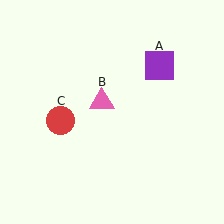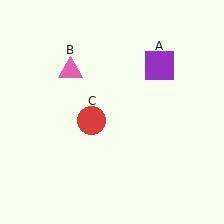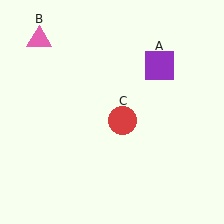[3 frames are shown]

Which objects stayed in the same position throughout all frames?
Purple square (object A) remained stationary.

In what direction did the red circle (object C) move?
The red circle (object C) moved right.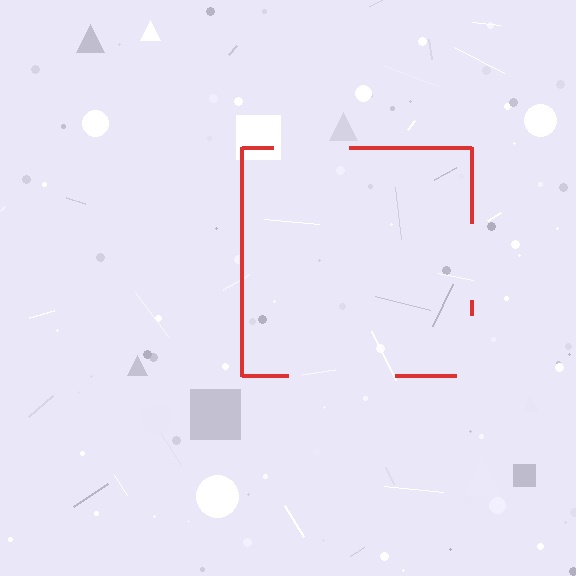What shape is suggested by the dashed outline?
The dashed outline suggests a square.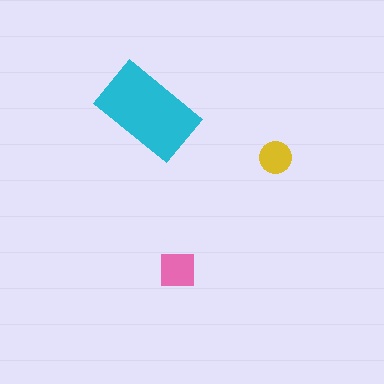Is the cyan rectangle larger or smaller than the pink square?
Larger.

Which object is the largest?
The cyan rectangle.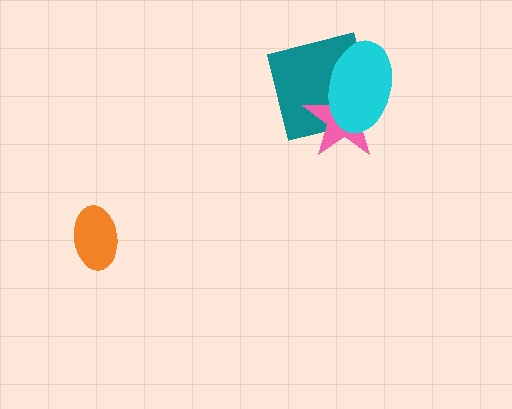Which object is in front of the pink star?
The cyan ellipse is in front of the pink star.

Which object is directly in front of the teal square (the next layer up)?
The pink star is directly in front of the teal square.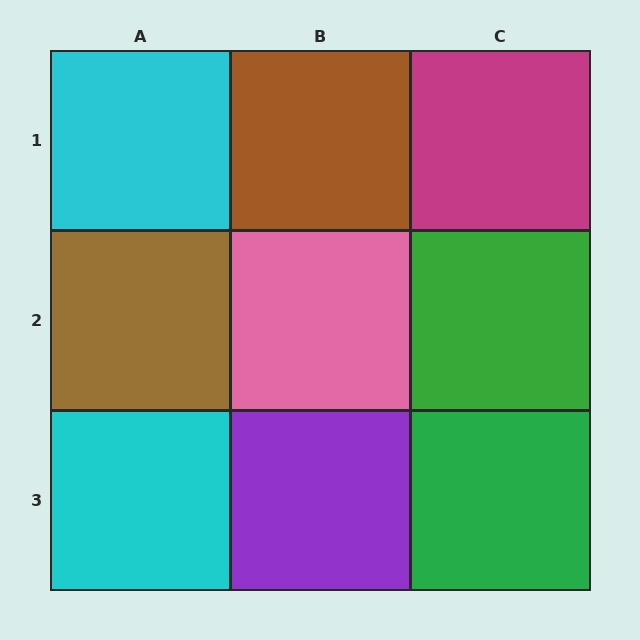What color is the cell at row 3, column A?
Cyan.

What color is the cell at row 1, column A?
Cyan.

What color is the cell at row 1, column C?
Magenta.